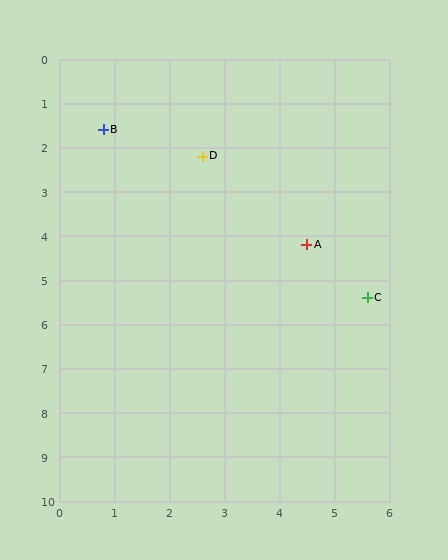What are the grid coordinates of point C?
Point C is at approximately (5.6, 5.4).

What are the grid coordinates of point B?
Point B is at approximately (0.8, 1.6).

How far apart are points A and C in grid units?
Points A and C are about 1.6 grid units apart.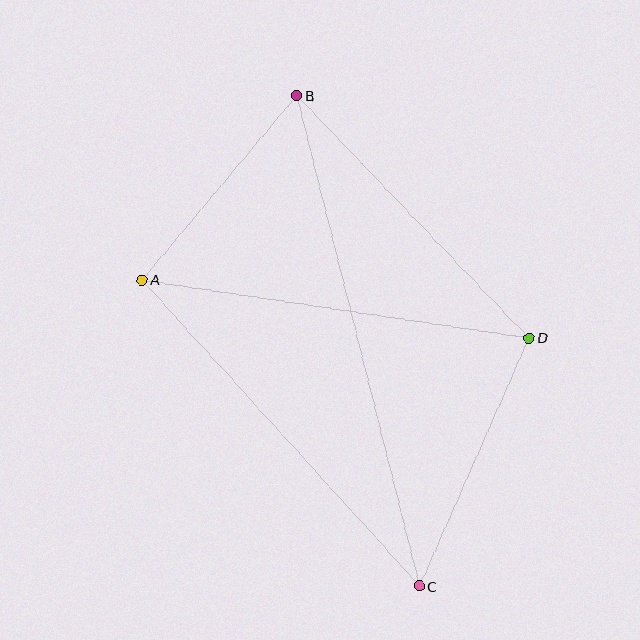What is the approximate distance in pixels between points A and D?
The distance between A and D is approximately 391 pixels.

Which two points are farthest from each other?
Points B and C are farthest from each other.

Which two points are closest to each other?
Points A and B are closest to each other.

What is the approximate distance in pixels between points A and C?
The distance between A and C is approximately 413 pixels.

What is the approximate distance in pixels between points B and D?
The distance between B and D is approximately 336 pixels.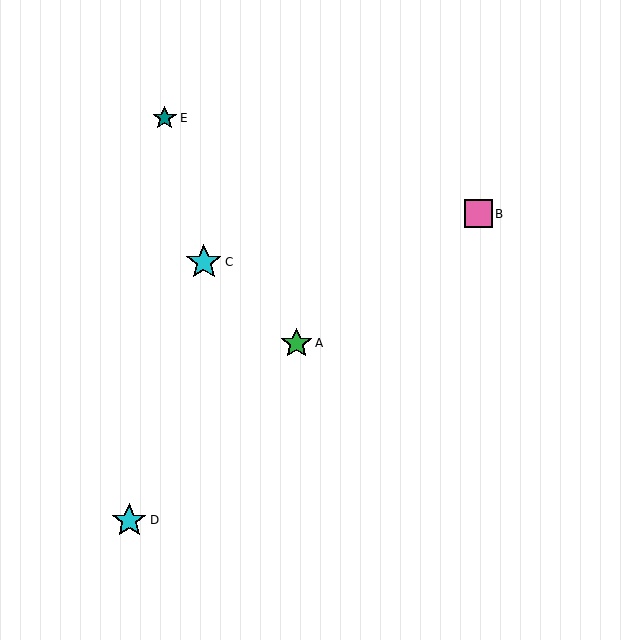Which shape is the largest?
The cyan star (labeled C) is the largest.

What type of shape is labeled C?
Shape C is a cyan star.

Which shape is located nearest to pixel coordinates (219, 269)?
The cyan star (labeled C) at (204, 262) is nearest to that location.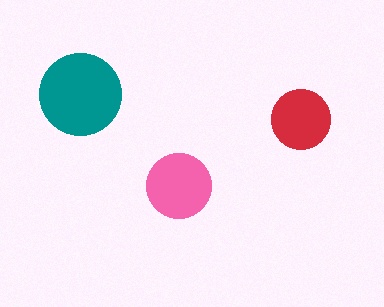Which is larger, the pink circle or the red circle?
The pink one.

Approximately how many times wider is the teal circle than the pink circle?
About 1.5 times wider.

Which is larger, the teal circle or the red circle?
The teal one.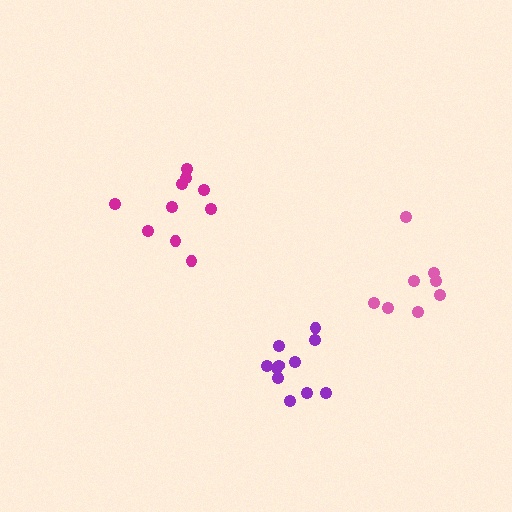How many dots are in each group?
Group 1: 10 dots, Group 2: 11 dots, Group 3: 8 dots (29 total).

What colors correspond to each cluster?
The clusters are colored: magenta, purple, pink.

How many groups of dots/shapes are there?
There are 3 groups.